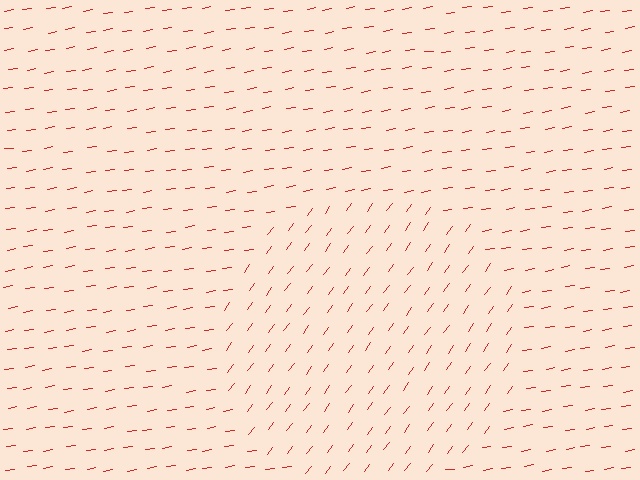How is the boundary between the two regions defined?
The boundary is defined purely by a change in line orientation (approximately 45 degrees difference). All lines are the same color and thickness.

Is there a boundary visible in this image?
Yes, there is a texture boundary formed by a change in line orientation.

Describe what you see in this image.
The image is filled with small red line segments. A circle region in the image has lines oriented differently from the surrounding lines, creating a visible texture boundary.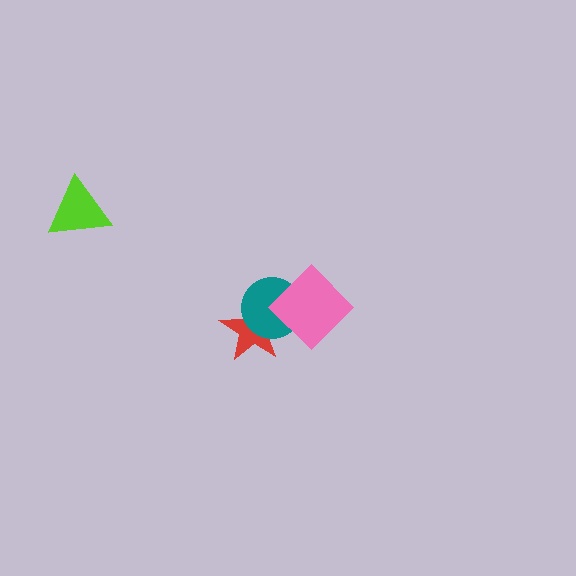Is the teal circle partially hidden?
Yes, it is partially covered by another shape.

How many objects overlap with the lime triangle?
0 objects overlap with the lime triangle.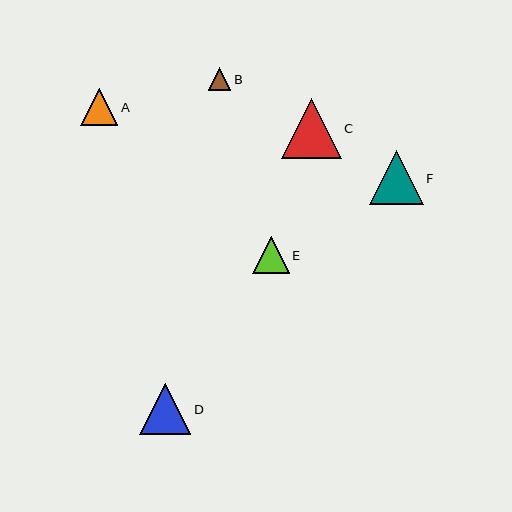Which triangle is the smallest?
Triangle B is the smallest with a size of approximately 23 pixels.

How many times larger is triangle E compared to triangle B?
Triangle E is approximately 1.6 times the size of triangle B.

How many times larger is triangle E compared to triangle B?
Triangle E is approximately 1.6 times the size of triangle B.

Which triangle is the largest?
Triangle C is the largest with a size of approximately 60 pixels.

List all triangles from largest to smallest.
From largest to smallest: C, F, D, A, E, B.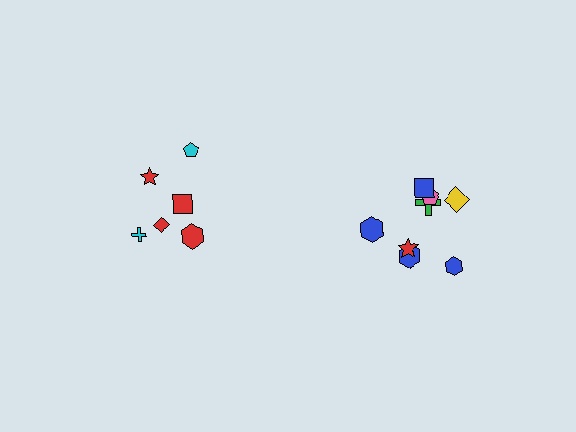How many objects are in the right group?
There are 8 objects.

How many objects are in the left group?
There are 6 objects.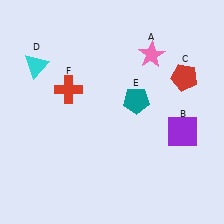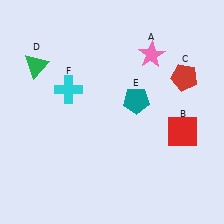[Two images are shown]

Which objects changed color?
B changed from purple to red. D changed from cyan to green. F changed from red to cyan.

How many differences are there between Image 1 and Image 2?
There are 3 differences between the two images.